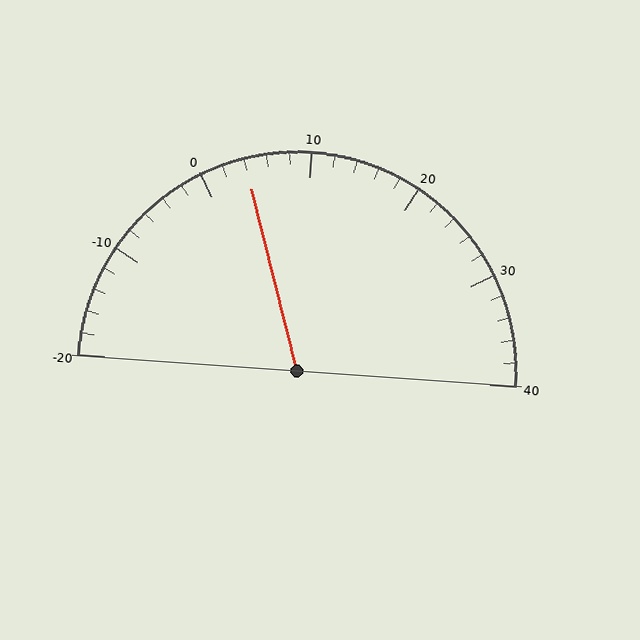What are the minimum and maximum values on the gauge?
The gauge ranges from -20 to 40.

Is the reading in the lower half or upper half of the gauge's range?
The reading is in the lower half of the range (-20 to 40).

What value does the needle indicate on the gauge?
The needle indicates approximately 4.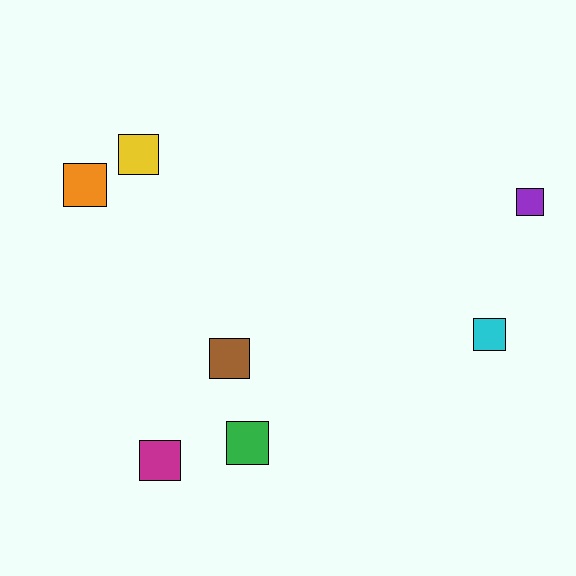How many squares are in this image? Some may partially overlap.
There are 7 squares.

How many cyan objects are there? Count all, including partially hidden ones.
There is 1 cyan object.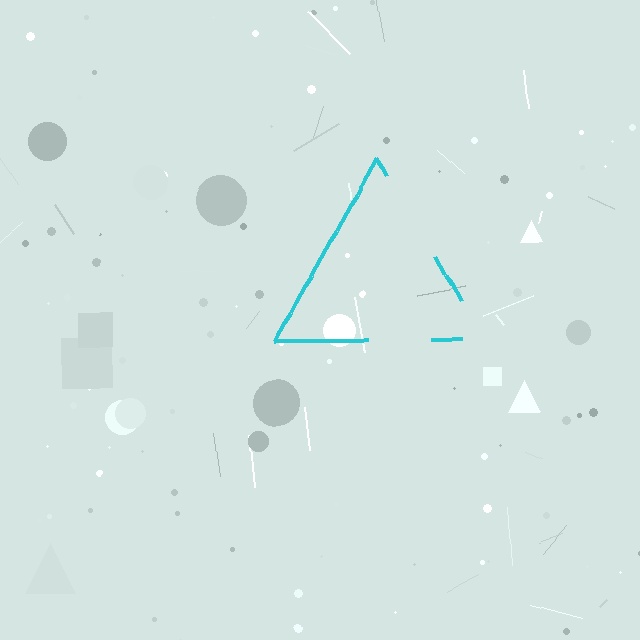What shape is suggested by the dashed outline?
The dashed outline suggests a triangle.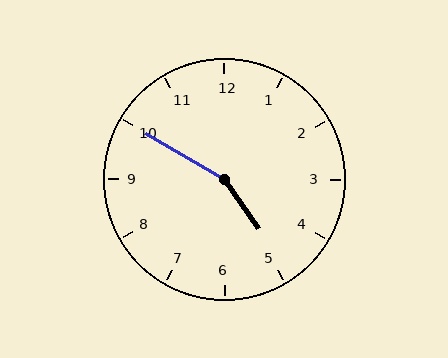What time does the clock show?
4:50.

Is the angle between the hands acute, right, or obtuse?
It is obtuse.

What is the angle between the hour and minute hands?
Approximately 155 degrees.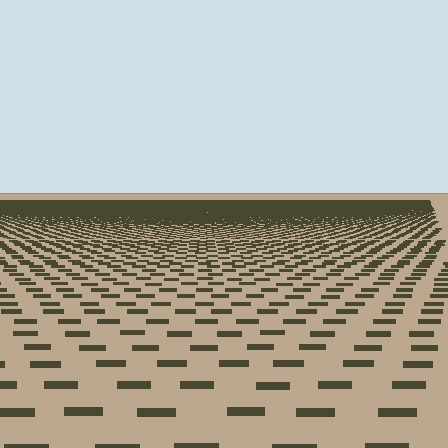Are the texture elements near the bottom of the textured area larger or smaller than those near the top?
Larger. Near the bottom, elements are closer to the viewer and appear at a bigger on-screen size.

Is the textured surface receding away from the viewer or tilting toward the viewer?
The surface is receding away from the viewer. Texture elements get smaller and denser toward the top.